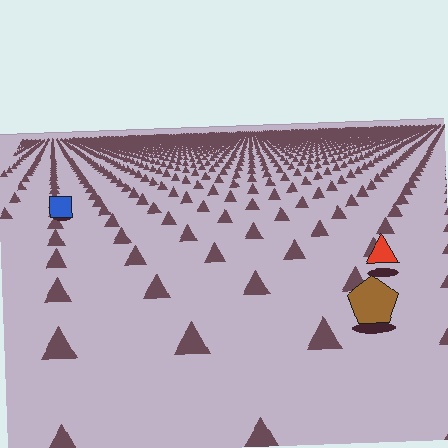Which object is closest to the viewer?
The brown pentagon is closest. The texture marks near it are larger and more spread out.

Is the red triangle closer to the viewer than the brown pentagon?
No. The brown pentagon is closer — you can tell from the texture gradient: the ground texture is coarser near it.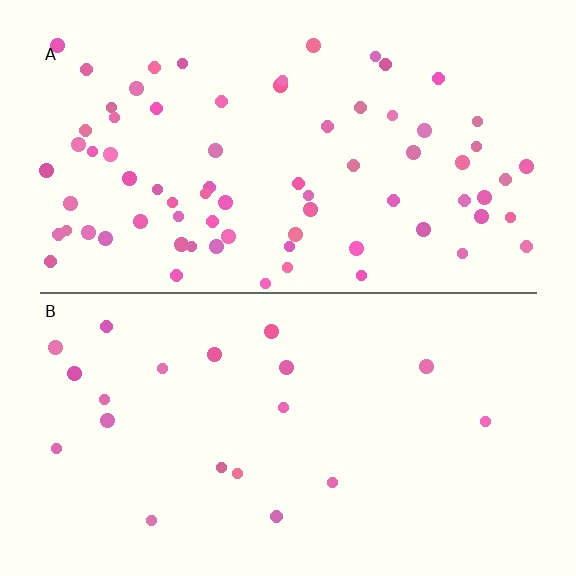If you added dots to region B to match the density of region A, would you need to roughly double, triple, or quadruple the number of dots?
Approximately quadruple.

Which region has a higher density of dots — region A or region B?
A (the top).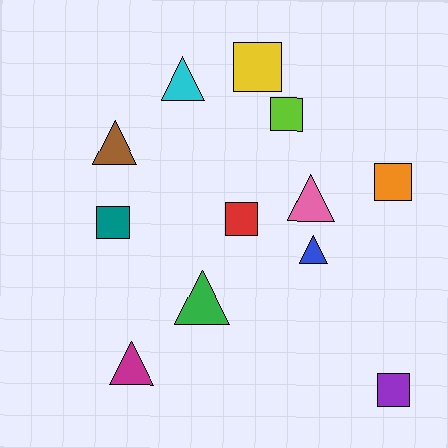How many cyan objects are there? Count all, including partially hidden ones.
There is 1 cyan object.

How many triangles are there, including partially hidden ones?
There are 6 triangles.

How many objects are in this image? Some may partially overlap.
There are 12 objects.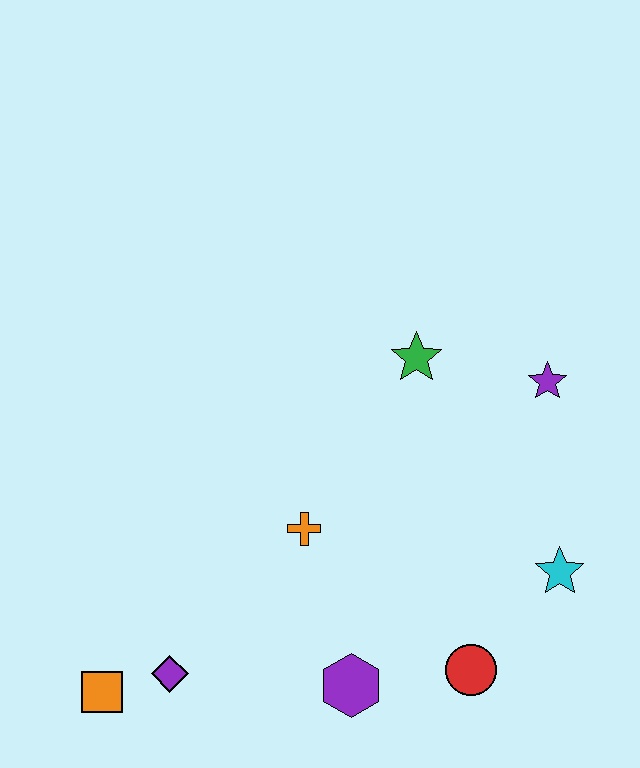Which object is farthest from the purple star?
The orange square is farthest from the purple star.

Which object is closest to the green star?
The purple star is closest to the green star.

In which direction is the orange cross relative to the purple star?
The orange cross is to the left of the purple star.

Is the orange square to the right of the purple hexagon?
No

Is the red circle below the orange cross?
Yes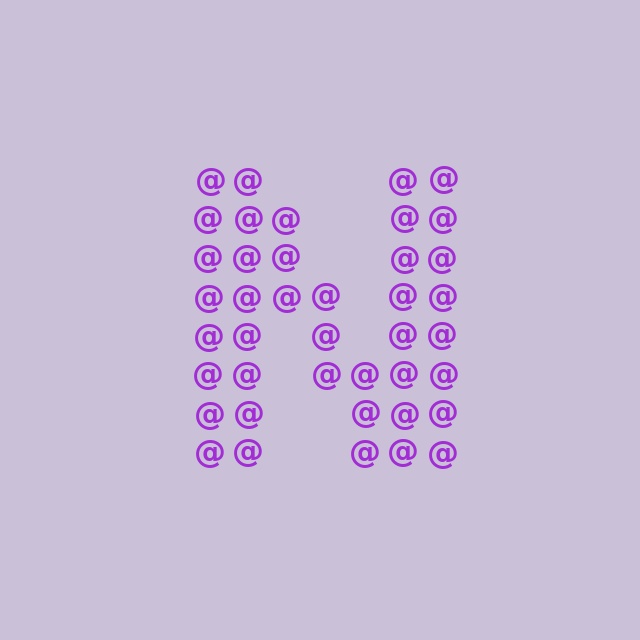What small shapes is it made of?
It is made of small at signs.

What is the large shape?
The large shape is the letter N.